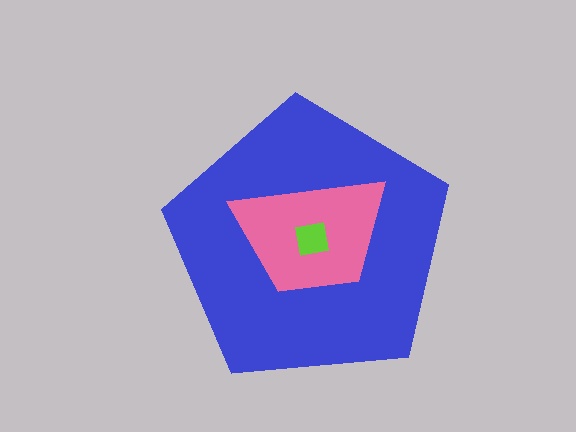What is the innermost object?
The lime square.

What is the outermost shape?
The blue pentagon.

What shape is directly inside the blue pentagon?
The pink trapezoid.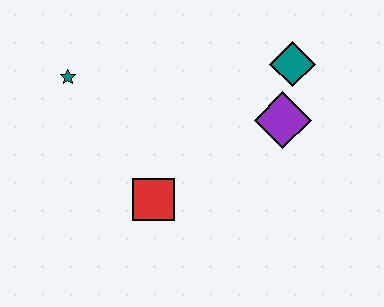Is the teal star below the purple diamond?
No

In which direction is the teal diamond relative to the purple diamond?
The teal diamond is above the purple diamond.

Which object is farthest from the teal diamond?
The teal star is farthest from the teal diamond.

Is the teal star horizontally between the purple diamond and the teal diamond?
No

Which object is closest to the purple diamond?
The teal diamond is closest to the purple diamond.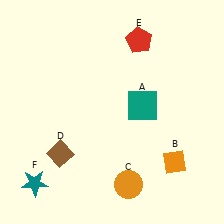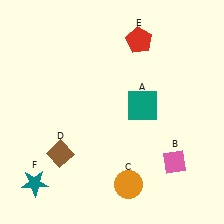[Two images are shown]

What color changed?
The diamond (B) changed from orange in Image 1 to pink in Image 2.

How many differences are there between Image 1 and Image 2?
There is 1 difference between the two images.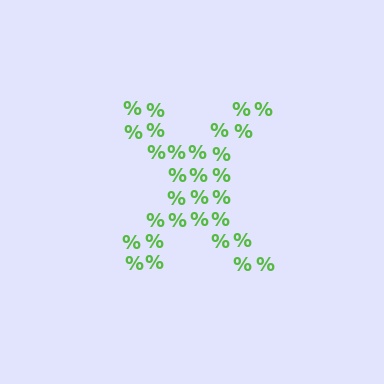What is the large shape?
The large shape is the letter X.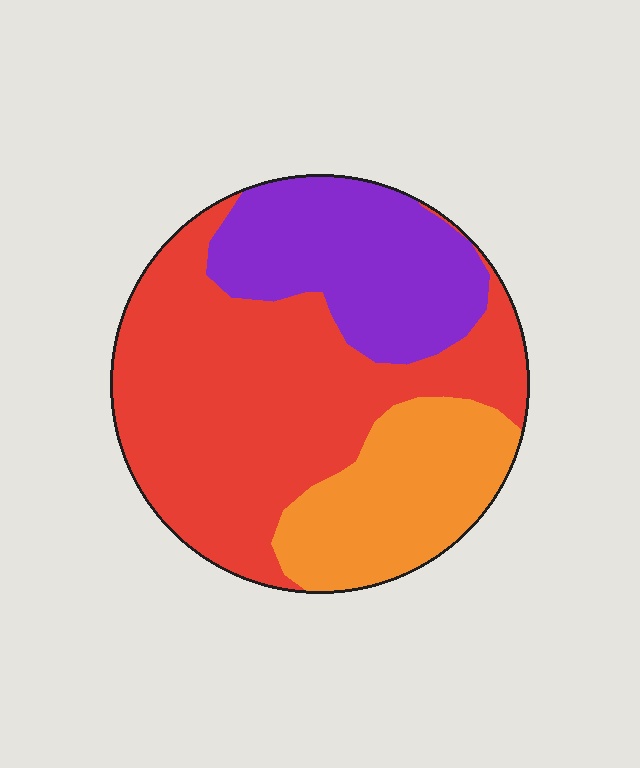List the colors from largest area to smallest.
From largest to smallest: red, purple, orange.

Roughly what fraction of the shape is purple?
Purple takes up between a quarter and a half of the shape.